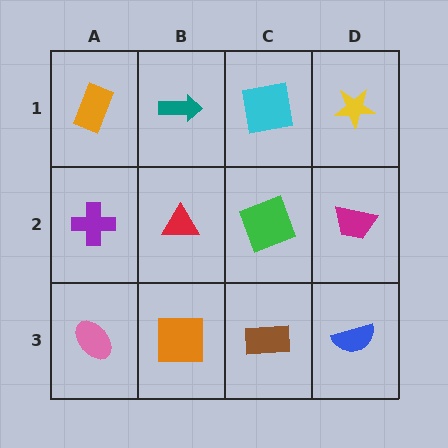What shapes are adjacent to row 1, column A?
A purple cross (row 2, column A), a teal arrow (row 1, column B).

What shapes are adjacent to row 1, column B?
A red triangle (row 2, column B), an orange rectangle (row 1, column A), a cyan square (row 1, column C).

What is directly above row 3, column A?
A purple cross.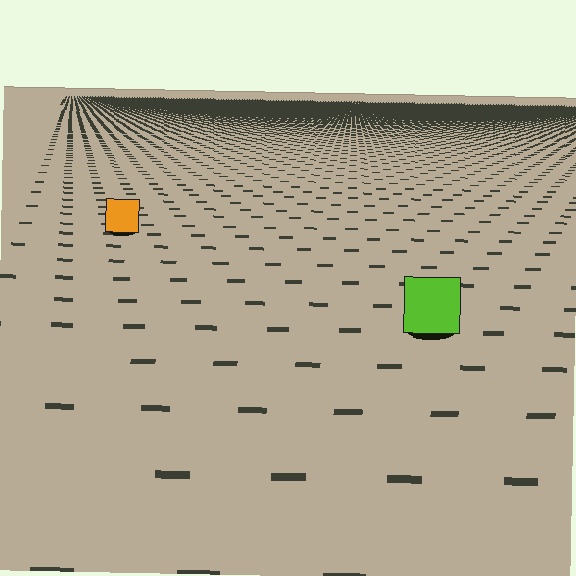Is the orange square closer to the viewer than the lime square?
No. The lime square is closer — you can tell from the texture gradient: the ground texture is coarser near it.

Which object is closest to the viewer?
The lime square is closest. The texture marks near it are larger and more spread out.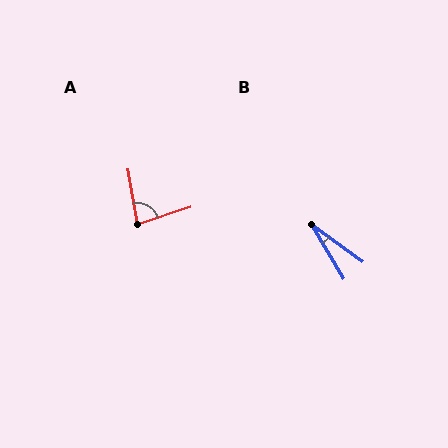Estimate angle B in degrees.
Approximately 24 degrees.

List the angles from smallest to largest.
B (24°), A (81°).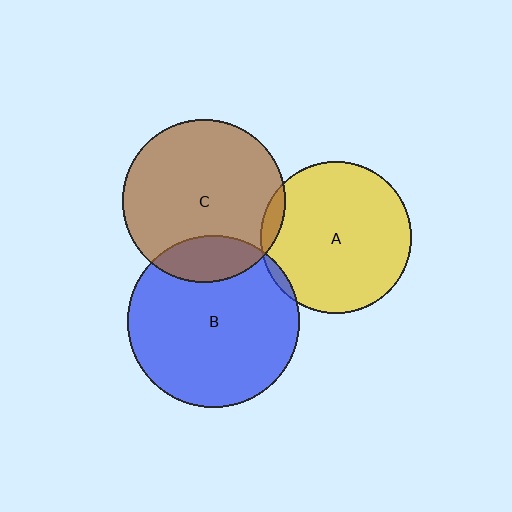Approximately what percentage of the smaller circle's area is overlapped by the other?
Approximately 20%.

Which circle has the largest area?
Circle B (blue).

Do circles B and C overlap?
Yes.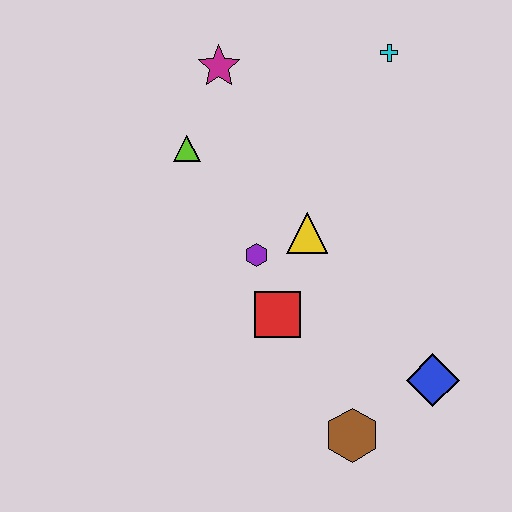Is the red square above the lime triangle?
No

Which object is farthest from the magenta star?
The brown hexagon is farthest from the magenta star.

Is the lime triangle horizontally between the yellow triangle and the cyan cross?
No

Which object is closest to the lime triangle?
The magenta star is closest to the lime triangle.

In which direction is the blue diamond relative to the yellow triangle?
The blue diamond is below the yellow triangle.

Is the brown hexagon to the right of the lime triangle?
Yes